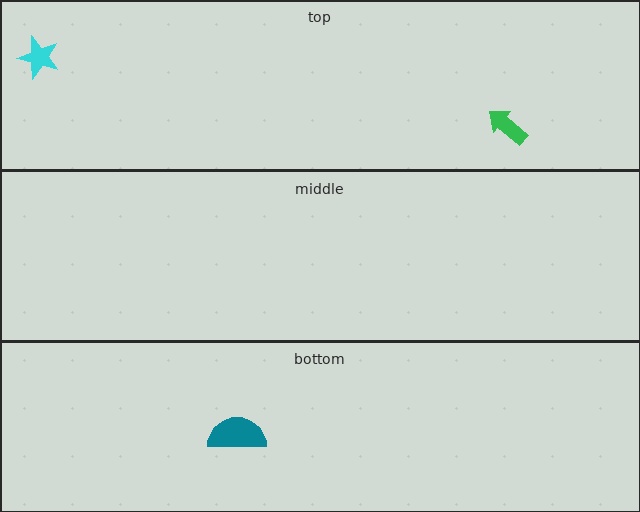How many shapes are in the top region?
2.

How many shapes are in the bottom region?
1.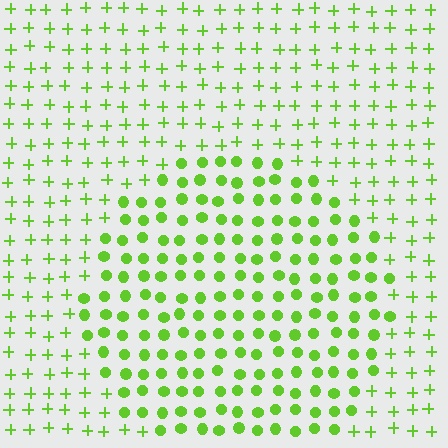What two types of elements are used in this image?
The image uses circles inside the circle region and plus signs outside it.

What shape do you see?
I see a circle.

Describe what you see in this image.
The image is filled with small lime elements arranged in a uniform grid. A circle-shaped region contains circles, while the surrounding area contains plus signs. The boundary is defined purely by the change in element shape.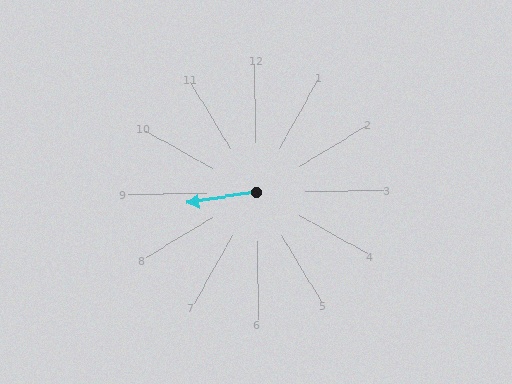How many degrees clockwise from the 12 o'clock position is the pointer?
Approximately 262 degrees.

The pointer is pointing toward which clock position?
Roughly 9 o'clock.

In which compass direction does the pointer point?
West.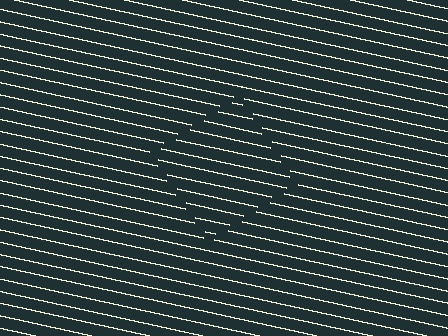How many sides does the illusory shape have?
4 sides — the line-ends trace a square.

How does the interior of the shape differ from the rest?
The interior of the shape contains the same grating, shifted by half a period — the contour is defined by the phase discontinuity where line-ends from the inner and outer gratings abut.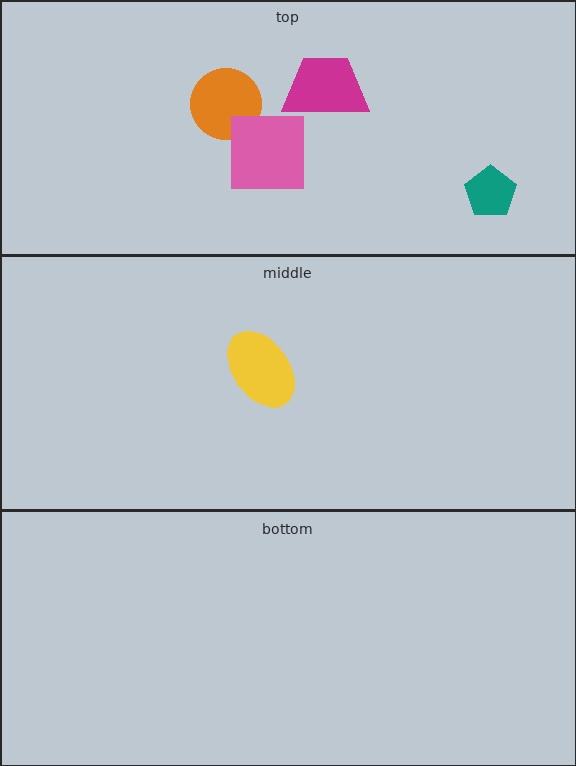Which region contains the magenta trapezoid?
The top region.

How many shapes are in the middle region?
1.